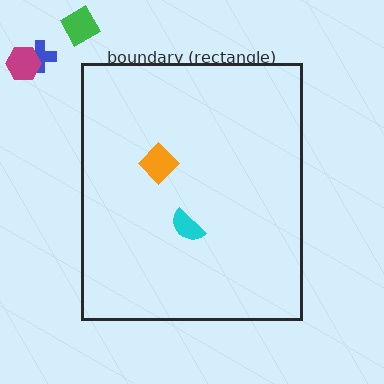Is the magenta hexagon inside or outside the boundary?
Outside.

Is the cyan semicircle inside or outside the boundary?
Inside.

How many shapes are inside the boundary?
2 inside, 3 outside.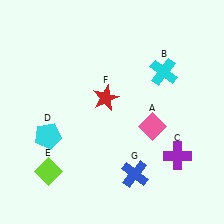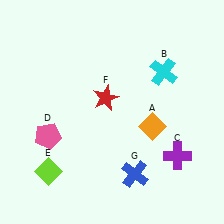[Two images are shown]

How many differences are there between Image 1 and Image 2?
There are 2 differences between the two images.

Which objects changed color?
A changed from pink to orange. D changed from cyan to pink.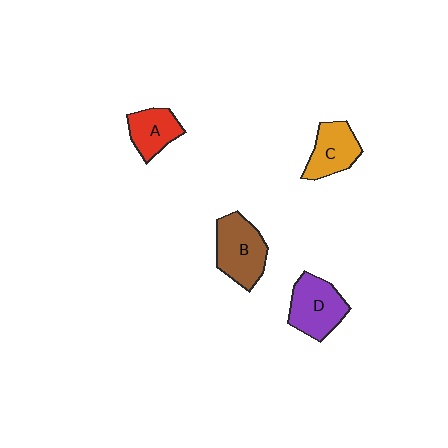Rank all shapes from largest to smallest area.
From largest to smallest: B (brown), D (purple), C (orange), A (red).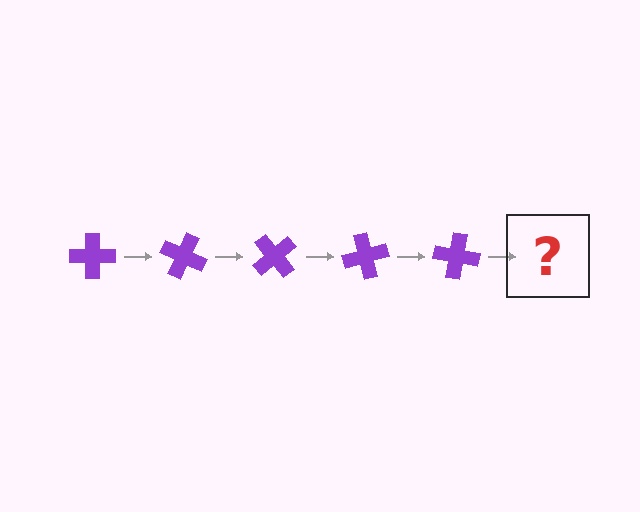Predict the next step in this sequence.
The next step is a purple cross rotated 125 degrees.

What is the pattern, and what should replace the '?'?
The pattern is that the cross rotates 25 degrees each step. The '?' should be a purple cross rotated 125 degrees.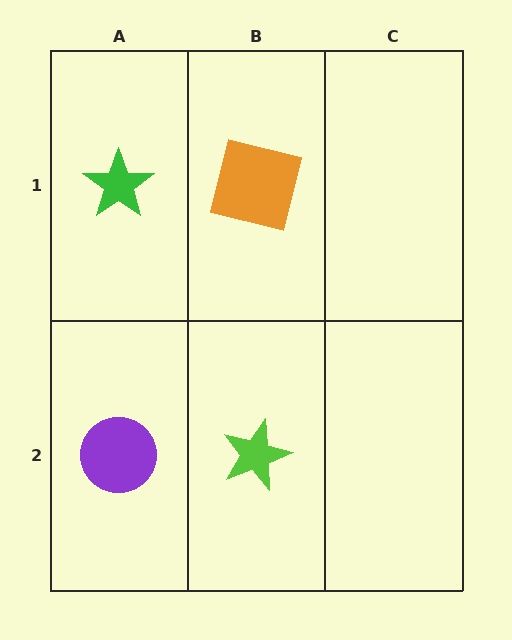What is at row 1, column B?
An orange square.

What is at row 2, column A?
A purple circle.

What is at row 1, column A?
A green star.